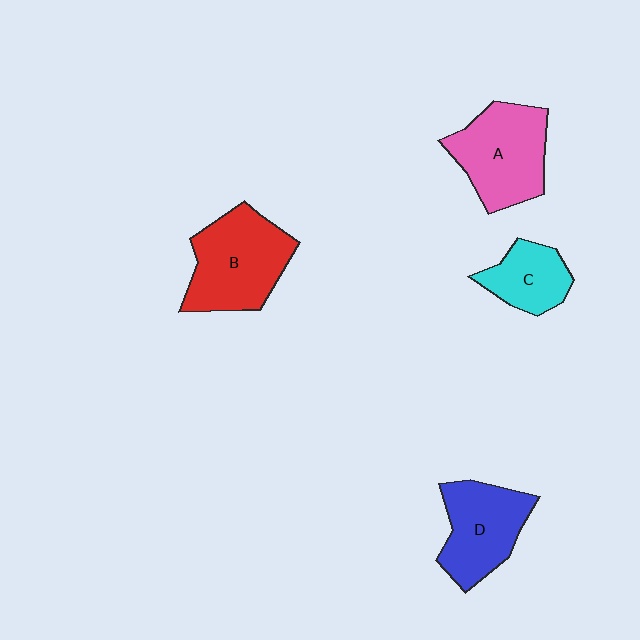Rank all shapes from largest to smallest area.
From largest to smallest: B (red), A (pink), D (blue), C (cyan).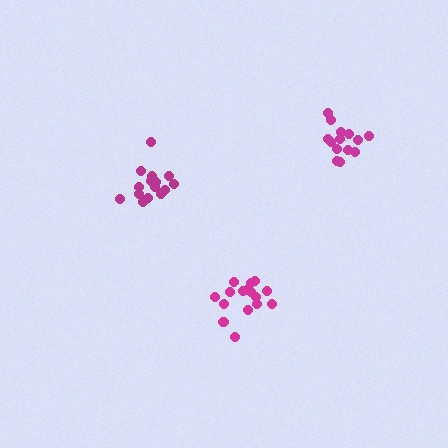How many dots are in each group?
Group 1: 16 dots, Group 2: 14 dots, Group 3: 16 dots (46 total).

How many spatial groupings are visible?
There are 3 spatial groupings.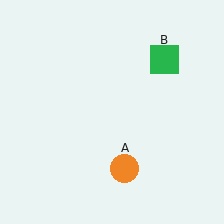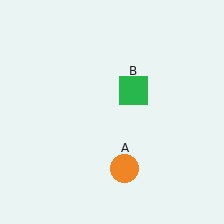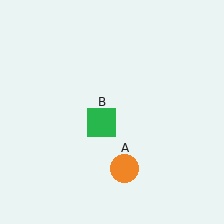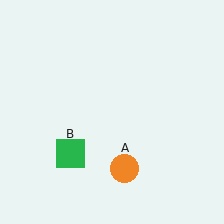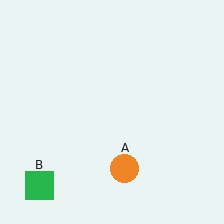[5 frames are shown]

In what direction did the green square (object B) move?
The green square (object B) moved down and to the left.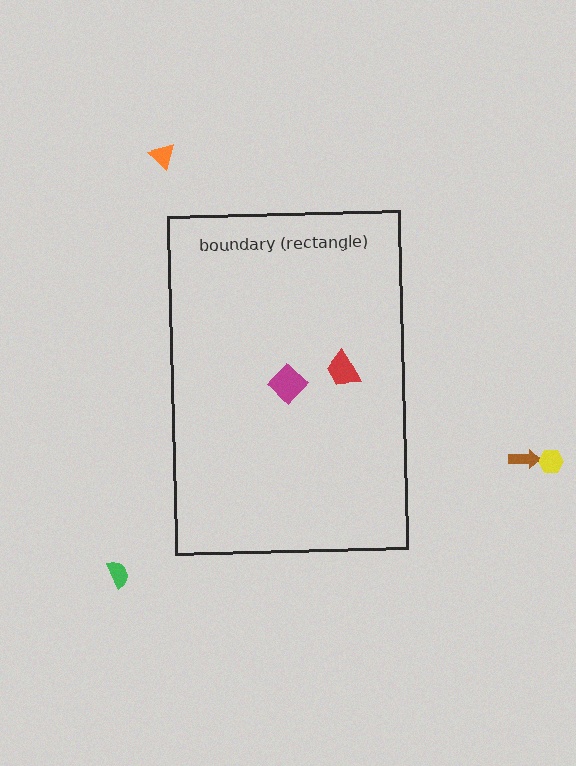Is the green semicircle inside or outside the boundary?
Outside.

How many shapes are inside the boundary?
2 inside, 4 outside.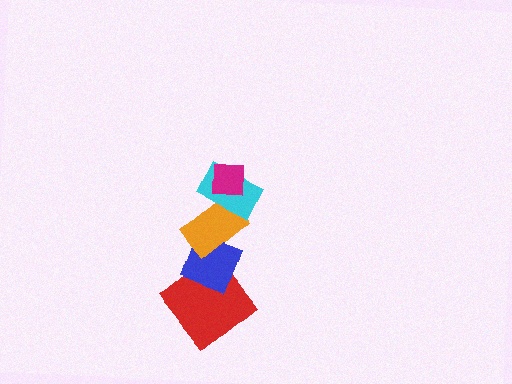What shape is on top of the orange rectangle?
The cyan rectangle is on top of the orange rectangle.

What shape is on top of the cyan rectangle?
The magenta square is on top of the cyan rectangle.